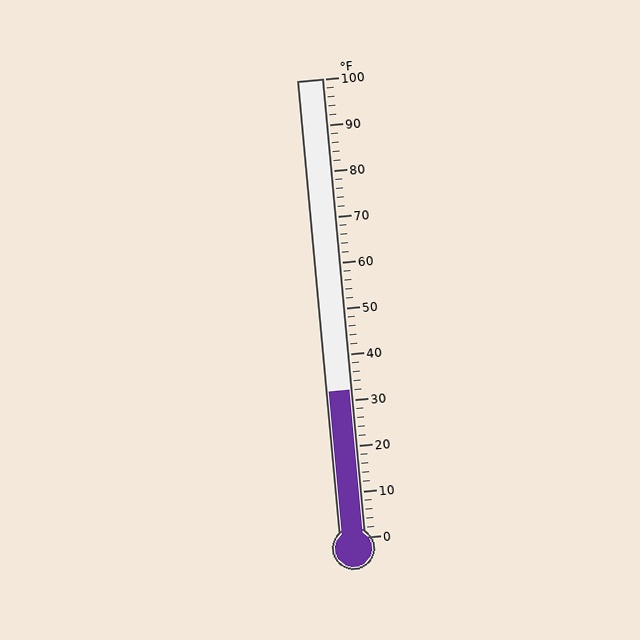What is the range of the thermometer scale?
The thermometer scale ranges from 0°F to 100°F.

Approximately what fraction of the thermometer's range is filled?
The thermometer is filled to approximately 30% of its range.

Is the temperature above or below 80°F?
The temperature is below 80°F.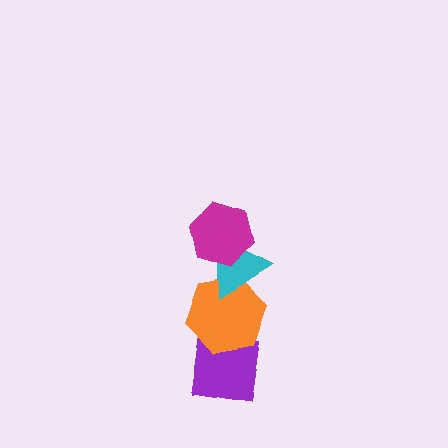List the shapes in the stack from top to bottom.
From top to bottom: the magenta hexagon, the cyan triangle, the orange hexagon, the purple square.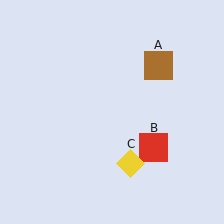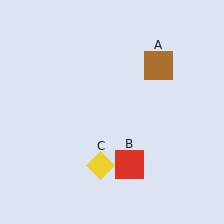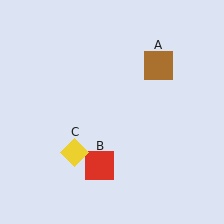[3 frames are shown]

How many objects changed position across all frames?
2 objects changed position: red square (object B), yellow diamond (object C).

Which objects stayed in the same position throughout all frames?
Brown square (object A) remained stationary.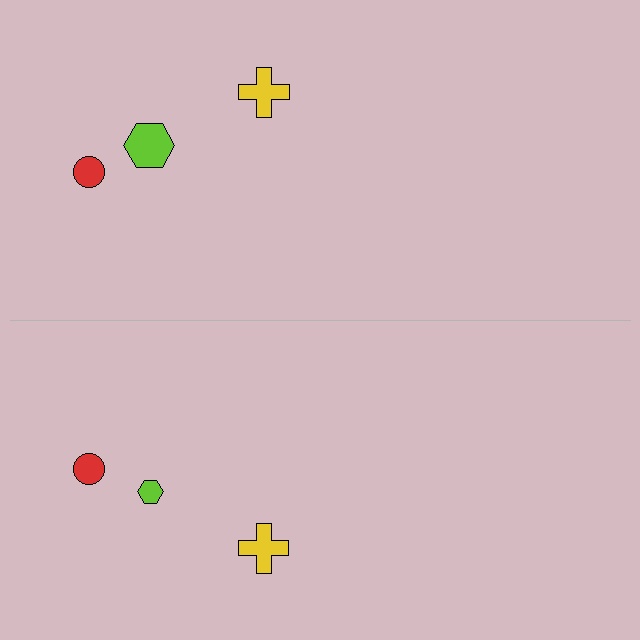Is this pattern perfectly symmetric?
No, the pattern is not perfectly symmetric. The lime hexagon on the bottom side has a different size than its mirror counterpart.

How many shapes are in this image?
There are 6 shapes in this image.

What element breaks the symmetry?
The lime hexagon on the bottom side has a different size than its mirror counterpart.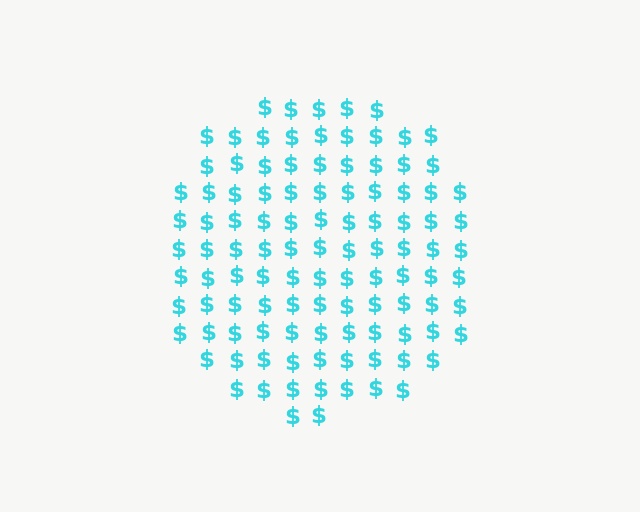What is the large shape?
The large shape is a circle.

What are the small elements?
The small elements are dollar signs.